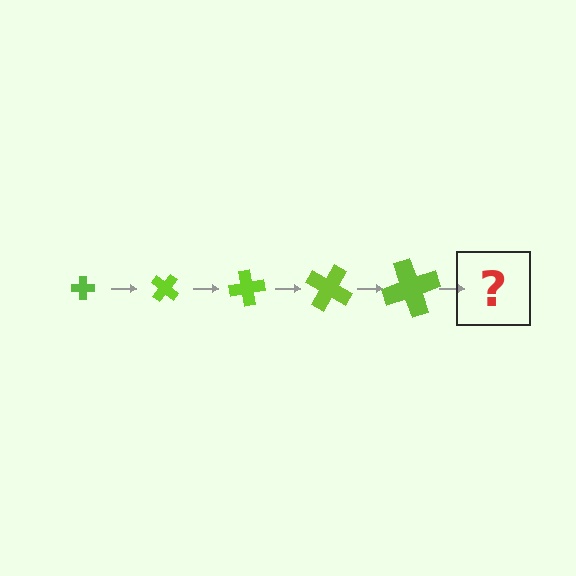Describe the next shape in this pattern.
It should be a cross, larger than the previous one and rotated 200 degrees from the start.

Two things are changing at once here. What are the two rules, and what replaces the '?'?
The two rules are that the cross grows larger each step and it rotates 40 degrees each step. The '?' should be a cross, larger than the previous one and rotated 200 degrees from the start.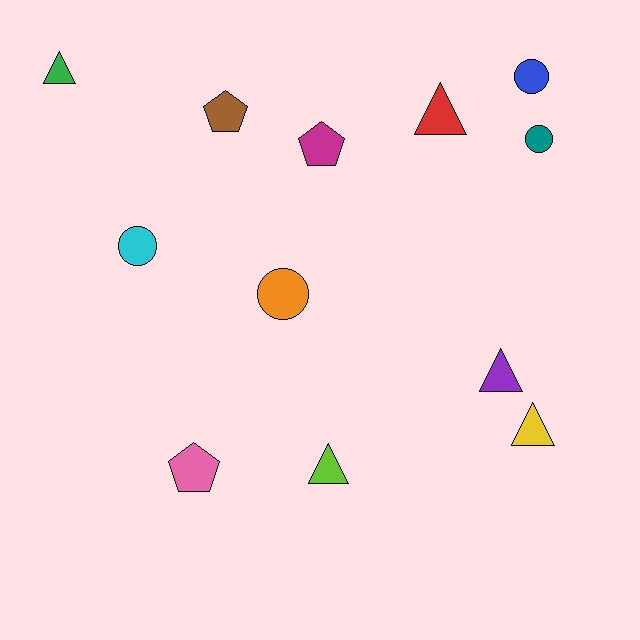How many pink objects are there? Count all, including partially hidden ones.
There is 1 pink object.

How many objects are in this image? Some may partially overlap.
There are 12 objects.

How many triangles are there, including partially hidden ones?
There are 5 triangles.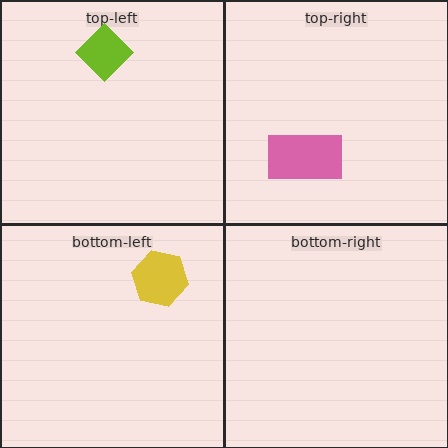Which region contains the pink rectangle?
The top-right region.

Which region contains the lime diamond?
The top-left region.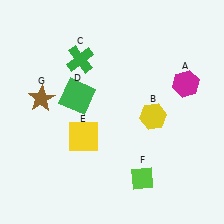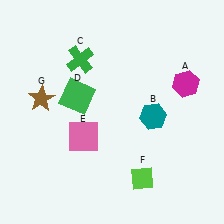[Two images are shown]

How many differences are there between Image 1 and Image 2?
There are 2 differences between the two images.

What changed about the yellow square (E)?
In Image 1, E is yellow. In Image 2, it changed to pink.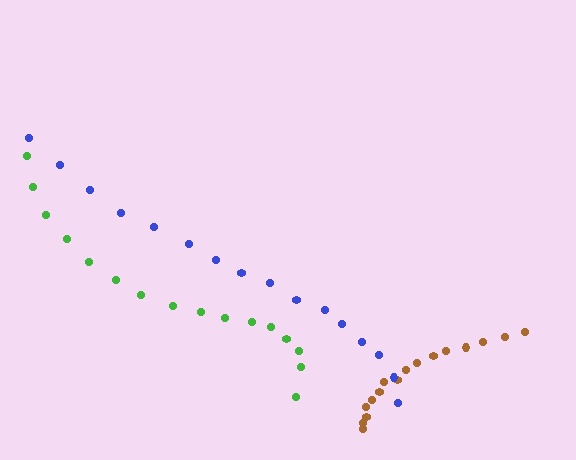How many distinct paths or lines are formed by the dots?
There are 3 distinct paths.